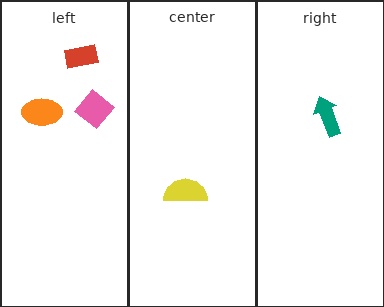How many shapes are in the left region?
3.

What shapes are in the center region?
The yellow semicircle.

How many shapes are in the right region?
1.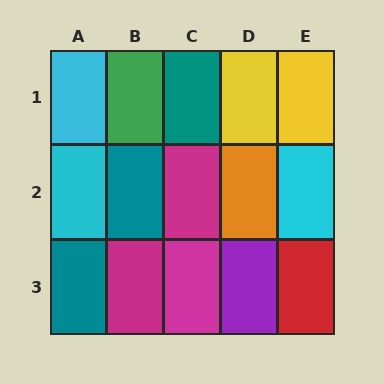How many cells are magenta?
3 cells are magenta.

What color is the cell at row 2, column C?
Magenta.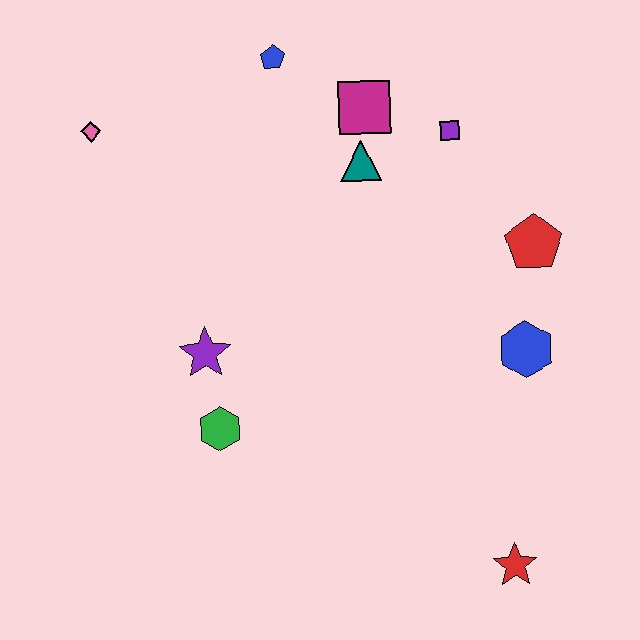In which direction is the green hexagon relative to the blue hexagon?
The green hexagon is to the left of the blue hexagon.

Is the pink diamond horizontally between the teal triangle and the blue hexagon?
No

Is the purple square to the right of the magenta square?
Yes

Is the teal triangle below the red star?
No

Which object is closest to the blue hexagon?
The red pentagon is closest to the blue hexagon.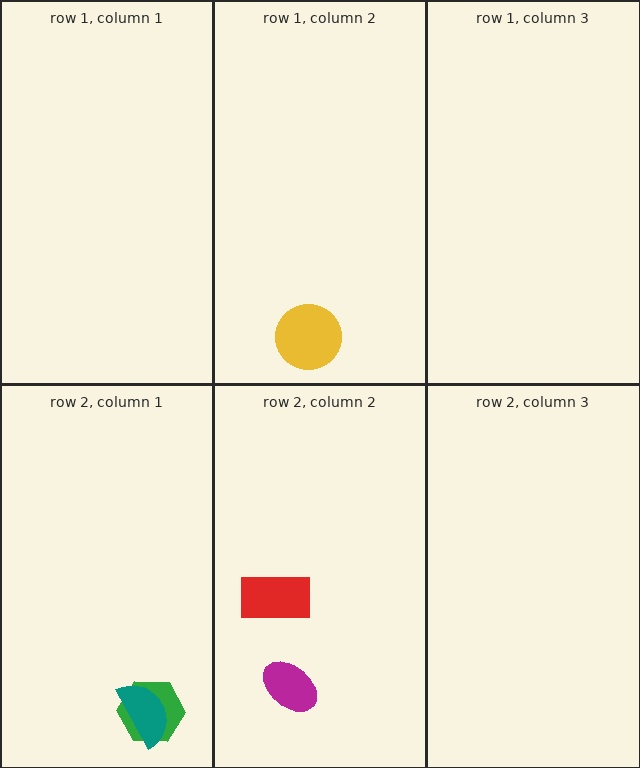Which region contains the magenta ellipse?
The row 2, column 2 region.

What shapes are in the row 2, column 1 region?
The green hexagon, the teal semicircle.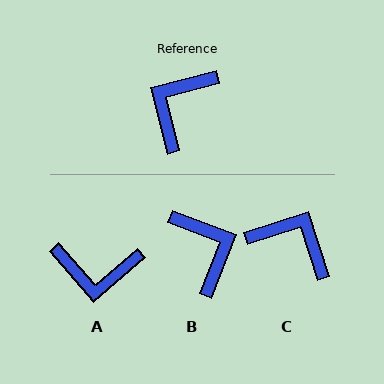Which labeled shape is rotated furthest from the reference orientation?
B, about 125 degrees away.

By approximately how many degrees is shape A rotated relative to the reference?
Approximately 117 degrees counter-clockwise.